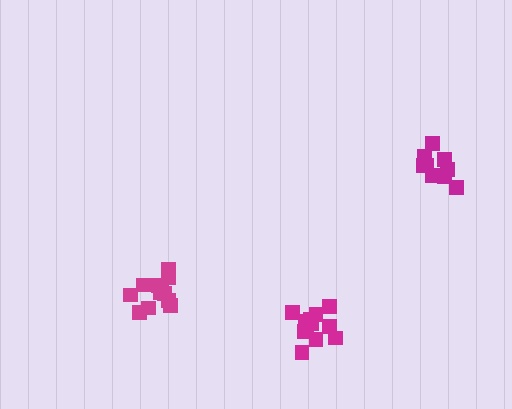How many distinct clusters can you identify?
There are 3 distinct clusters.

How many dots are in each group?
Group 1: 12 dots, Group 2: 9 dots, Group 3: 12 dots (33 total).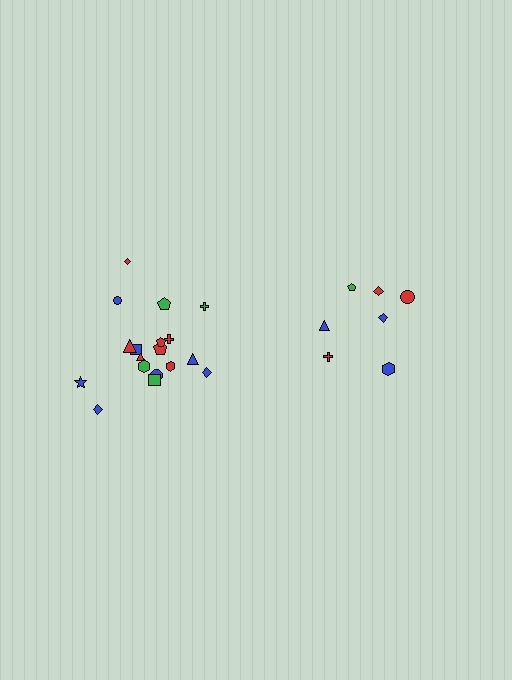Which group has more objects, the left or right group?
The left group.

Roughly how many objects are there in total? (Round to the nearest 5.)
Roughly 25 objects in total.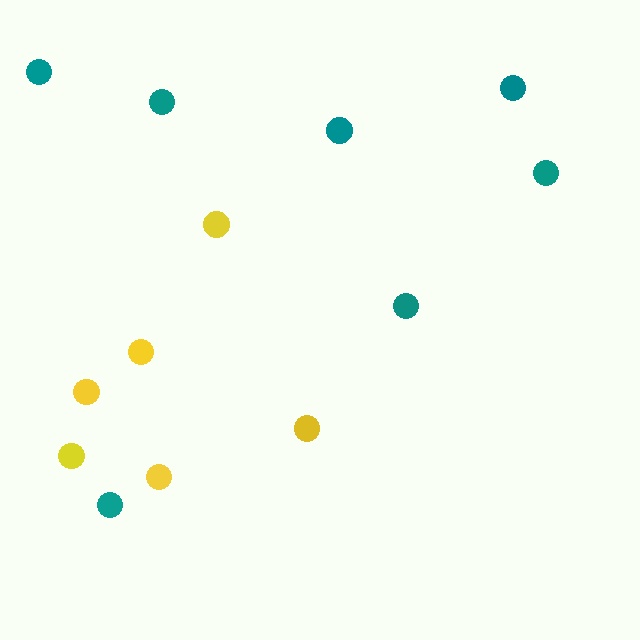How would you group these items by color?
There are 2 groups: one group of teal circles (7) and one group of yellow circles (6).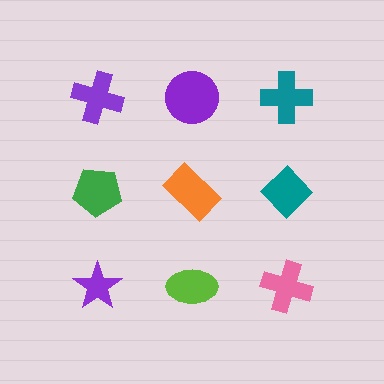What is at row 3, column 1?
A purple star.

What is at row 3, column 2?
A lime ellipse.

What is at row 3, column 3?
A pink cross.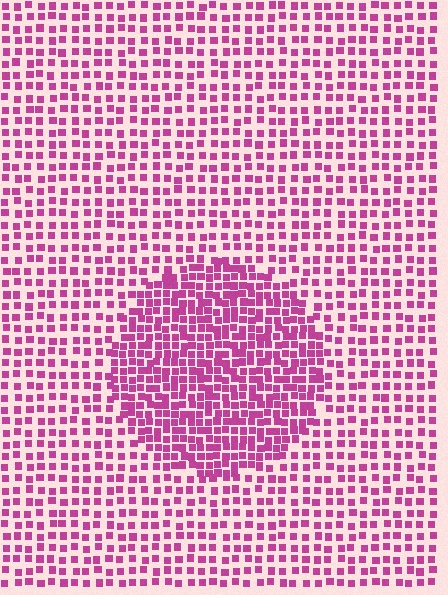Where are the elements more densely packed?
The elements are more densely packed inside the circle boundary.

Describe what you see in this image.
The image contains small magenta elements arranged at two different densities. A circle-shaped region is visible where the elements are more densely packed than the surrounding area.